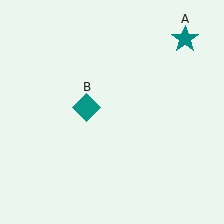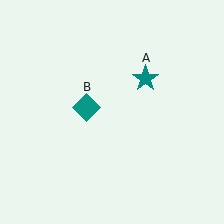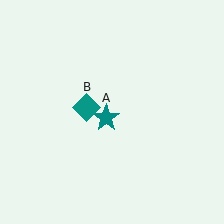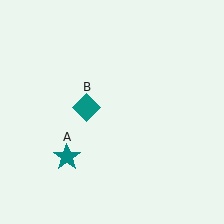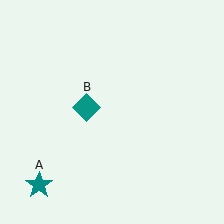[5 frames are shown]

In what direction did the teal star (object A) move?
The teal star (object A) moved down and to the left.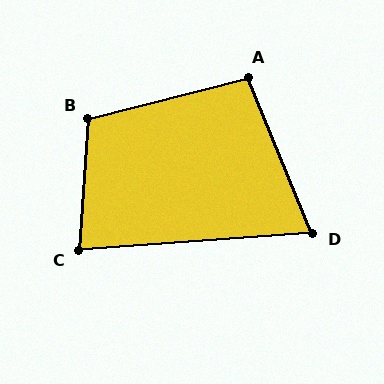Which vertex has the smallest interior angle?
D, at approximately 72 degrees.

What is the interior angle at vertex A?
Approximately 98 degrees (obtuse).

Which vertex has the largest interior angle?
B, at approximately 108 degrees.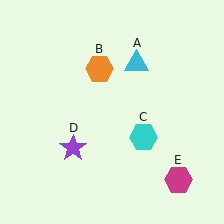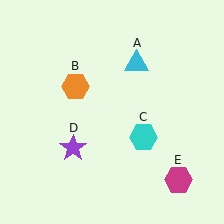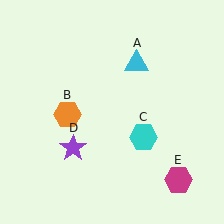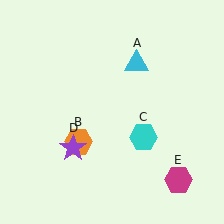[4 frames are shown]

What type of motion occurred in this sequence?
The orange hexagon (object B) rotated counterclockwise around the center of the scene.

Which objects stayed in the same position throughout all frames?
Cyan triangle (object A) and cyan hexagon (object C) and purple star (object D) and magenta hexagon (object E) remained stationary.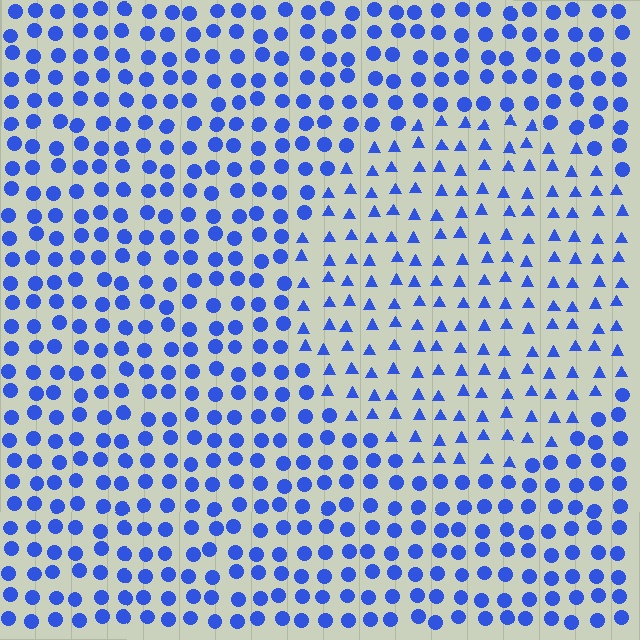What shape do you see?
I see a circle.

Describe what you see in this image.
The image is filled with small blue elements arranged in a uniform grid. A circle-shaped region contains triangles, while the surrounding area contains circles. The boundary is defined purely by the change in element shape.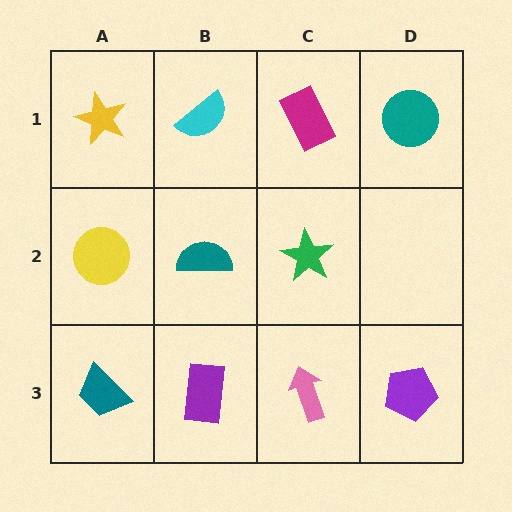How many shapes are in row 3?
4 shapes.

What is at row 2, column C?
A green star.